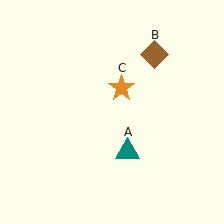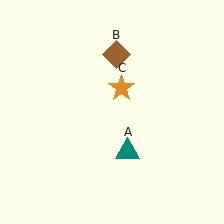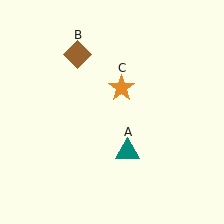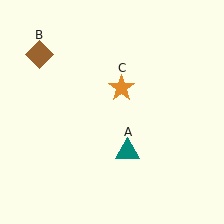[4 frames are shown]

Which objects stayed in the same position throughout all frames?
Teal triangle (object A) and orange star (object C) remained stationary.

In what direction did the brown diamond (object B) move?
The brown diamond (object B) moved left.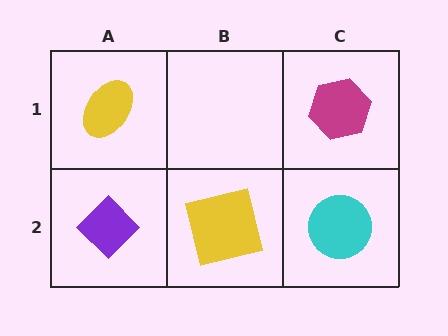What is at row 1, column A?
A yellow ellipse.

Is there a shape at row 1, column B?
No, that cell is empty.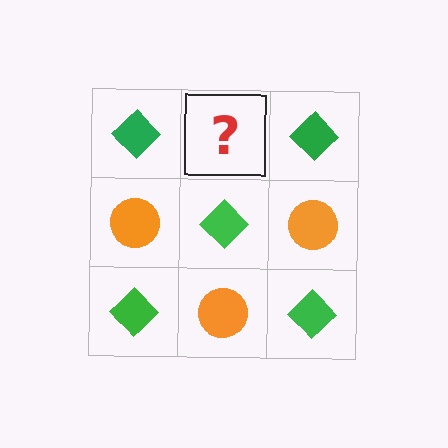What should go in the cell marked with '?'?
The missing cell should contain an orange circle.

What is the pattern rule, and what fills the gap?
The rule is that it alternates green diamond and orange circle in a checkerboard pattern. The gap should be filled with an orange circle.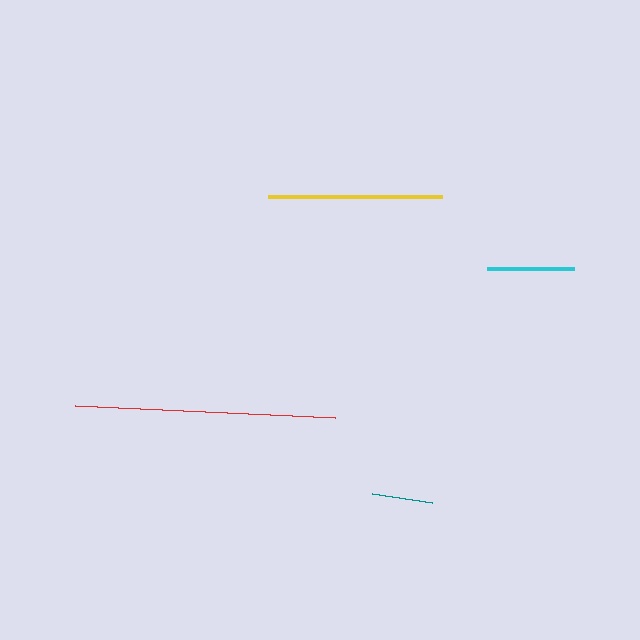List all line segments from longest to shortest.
From longest to shortest: red, yellow, cyan, teal.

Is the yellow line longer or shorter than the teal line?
The yellow line is longer than the teal line.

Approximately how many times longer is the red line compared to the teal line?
The red line is approximately 4.3 times the length of the teal line.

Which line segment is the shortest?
The teal line is the shortest at approximately 61 pixels.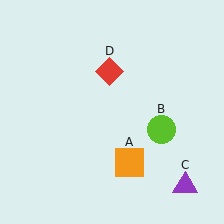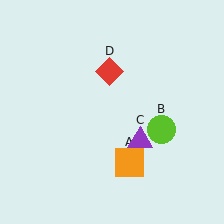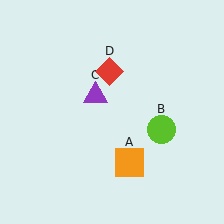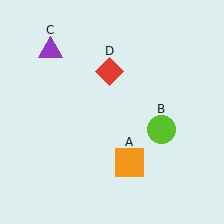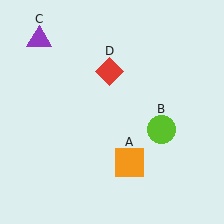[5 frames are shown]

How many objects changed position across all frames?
1 object changed position: purple triangle (object C).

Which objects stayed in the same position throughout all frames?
Orange square (object A) and lime circle (object B) and red diamond (object D) remained stationary.